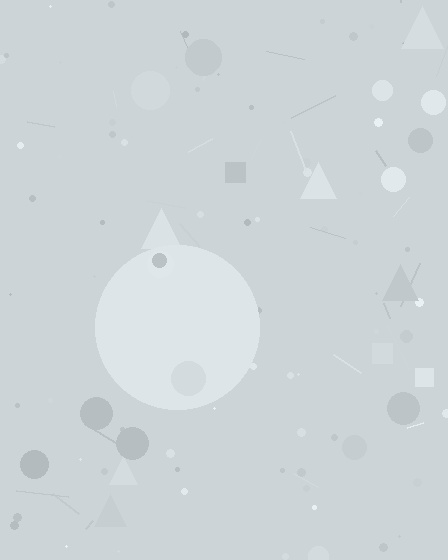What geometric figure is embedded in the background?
A circle is embedded in the background.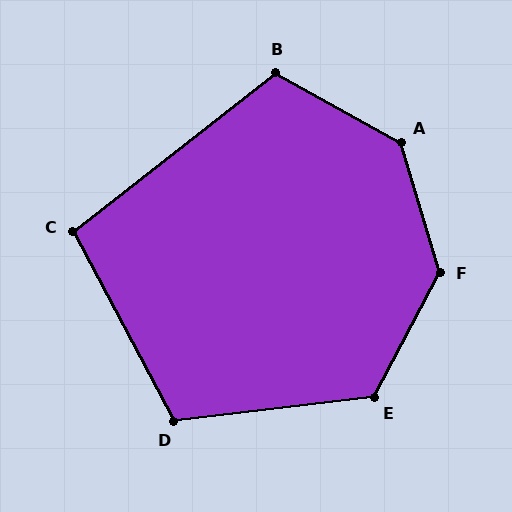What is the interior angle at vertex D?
Approximately 111 degrees (obtuse).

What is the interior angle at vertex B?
Approximately 113 degrees (obtuse).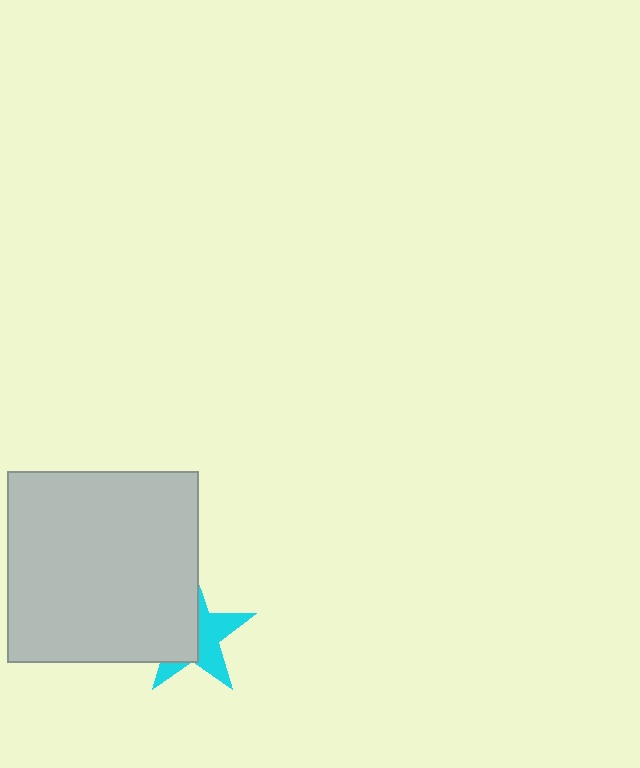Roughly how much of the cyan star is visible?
About half of it is visible (roughly 46%).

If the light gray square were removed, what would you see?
You would see the complete cyan star.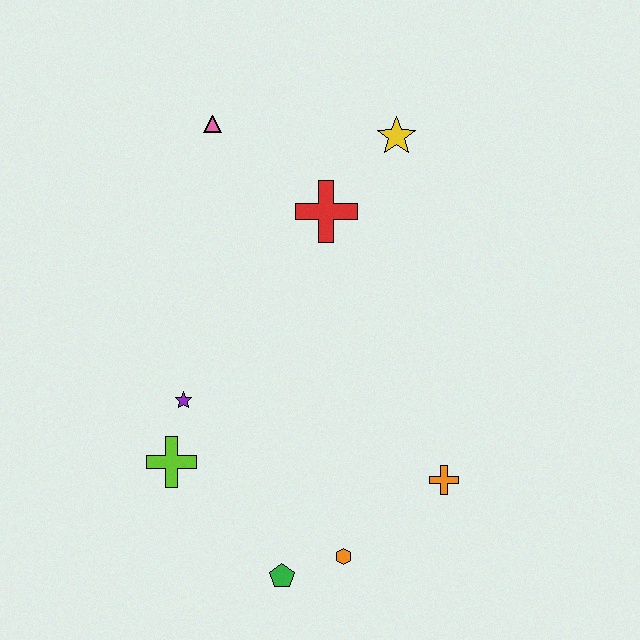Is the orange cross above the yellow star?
No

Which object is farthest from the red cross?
The green pentagon is farthest from the red cross.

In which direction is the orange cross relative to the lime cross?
The orange cross is to the right of the lime cross.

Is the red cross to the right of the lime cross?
Yes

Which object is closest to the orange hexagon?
The green pentagon is closest to the orange hexagon.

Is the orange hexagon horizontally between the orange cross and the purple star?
Yes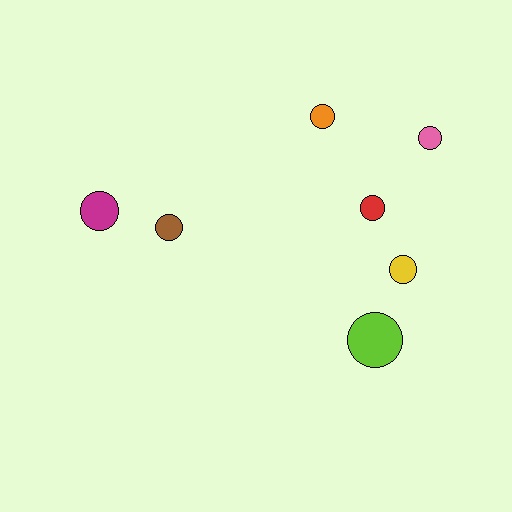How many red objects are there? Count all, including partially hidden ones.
There is 1 red object.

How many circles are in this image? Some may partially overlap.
There are 7 circles.